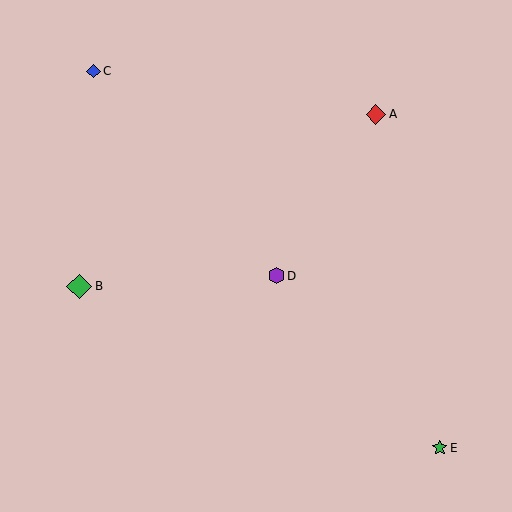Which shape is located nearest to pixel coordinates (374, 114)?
The red diamond (labeled A) at (376, 114) is nearest to that location.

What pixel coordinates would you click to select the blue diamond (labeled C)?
Click at (93, 71) to select the blue diamond C.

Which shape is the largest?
The green diamond (labeled B) is the largest.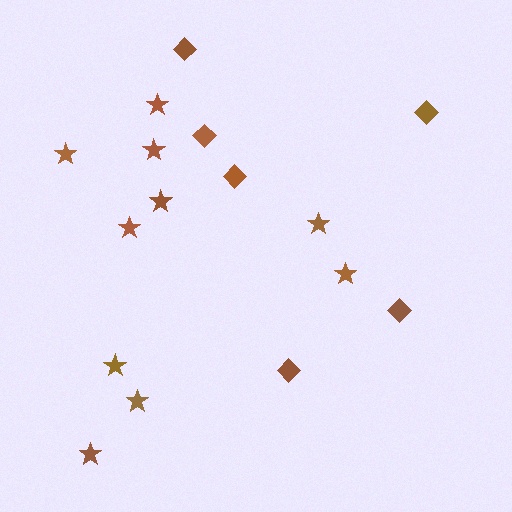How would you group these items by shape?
There are 2 groups: one group of diamonds (6) and one group of stars (10).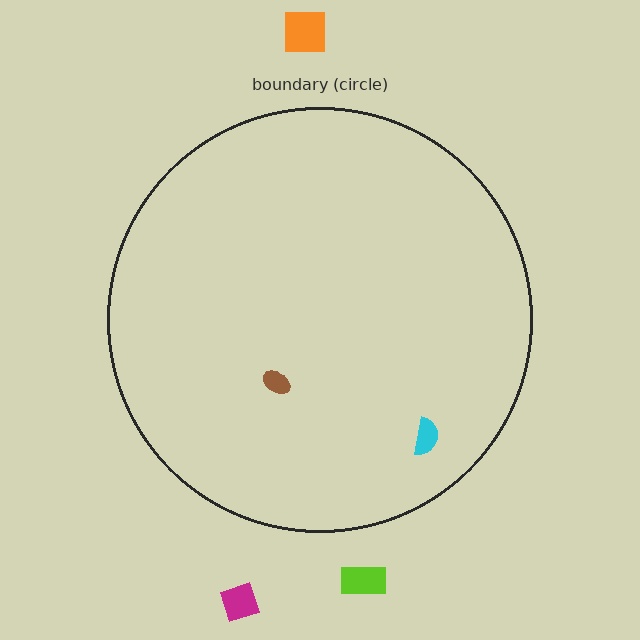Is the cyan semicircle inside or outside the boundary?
Inside.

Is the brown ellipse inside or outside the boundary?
Inside.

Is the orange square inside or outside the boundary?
Outside.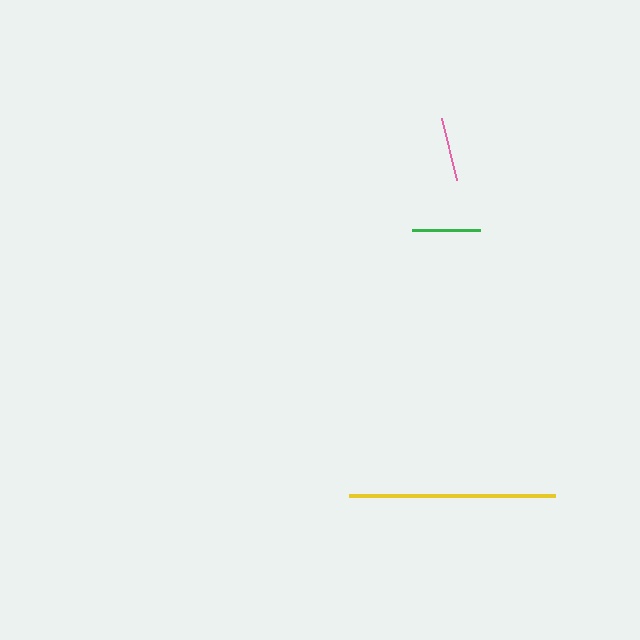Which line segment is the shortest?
The pink line is the shortest at approximately 64 pixels.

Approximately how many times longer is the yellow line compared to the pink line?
The yellow line is approximately 3.2 times the length of the pink line.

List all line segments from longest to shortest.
From longest to shortest: yellow, green, pink.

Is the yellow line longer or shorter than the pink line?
The yellow line is longer than the pink line.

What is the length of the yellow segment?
The yellow segment is approximately 206 pixels long.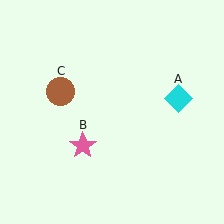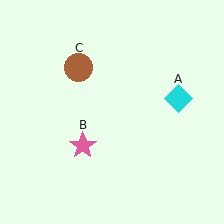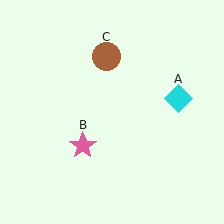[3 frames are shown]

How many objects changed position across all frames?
1 object changed position: brown circle (object C).